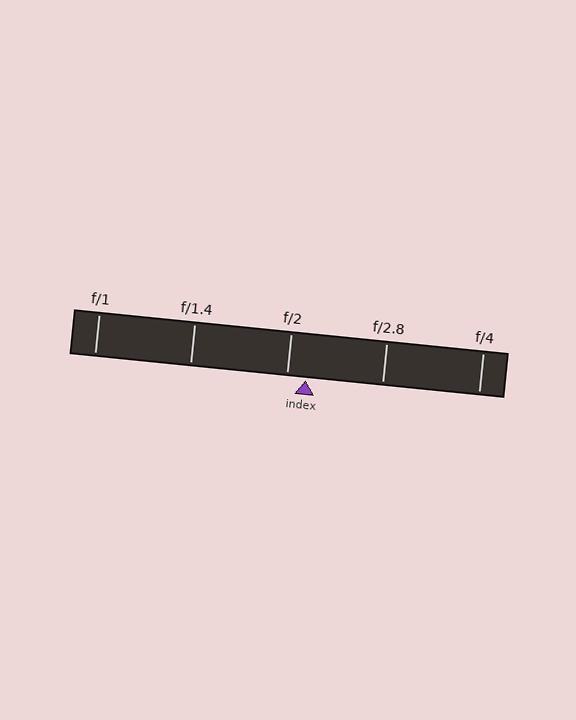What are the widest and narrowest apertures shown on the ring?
The widest aperture shown is f/1 and the narrowest is f/4.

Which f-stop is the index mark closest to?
The index mark is closest to f/2.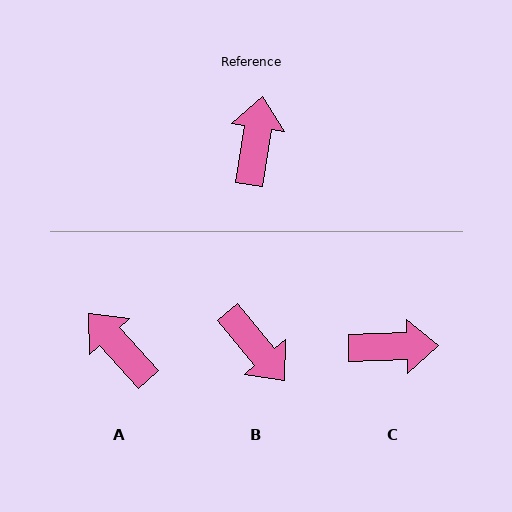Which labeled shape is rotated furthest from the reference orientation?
B, about 131 degrees away.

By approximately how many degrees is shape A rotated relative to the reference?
Approximately 51 degrees counter-clockwise.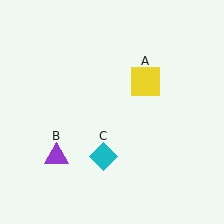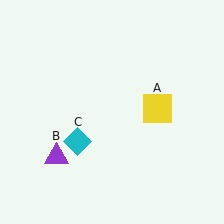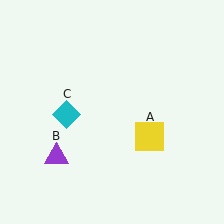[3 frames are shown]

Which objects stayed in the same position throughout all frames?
Purple triangle (object B) remained stationary.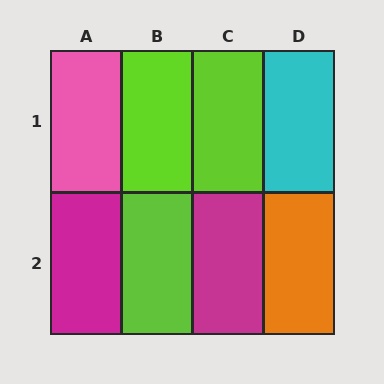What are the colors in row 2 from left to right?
Magenta, lime, magenta, orange.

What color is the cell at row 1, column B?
Lime.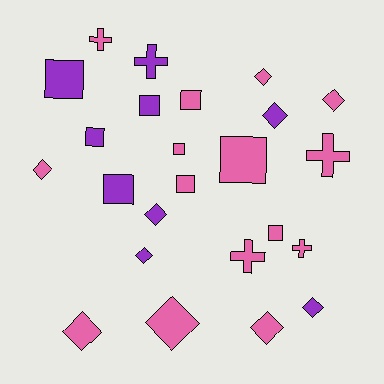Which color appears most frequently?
Pink, with 15 objects.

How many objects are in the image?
There are 24 objects.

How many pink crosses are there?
There are 4 pink crosses.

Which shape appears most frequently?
Diamond, with 10 objects.